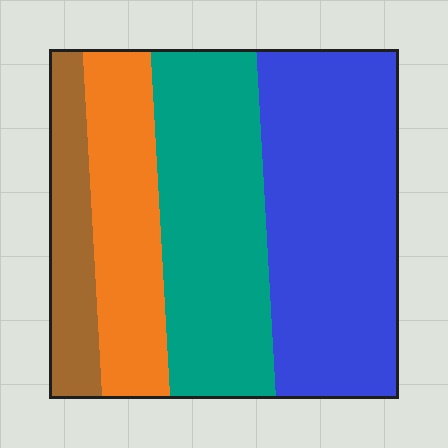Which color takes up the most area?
Blue, at roughly 40%.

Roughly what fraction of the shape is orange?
Orange takes up about one fifth (1/5) of the shape.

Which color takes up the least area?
Brown, at roughly 10%.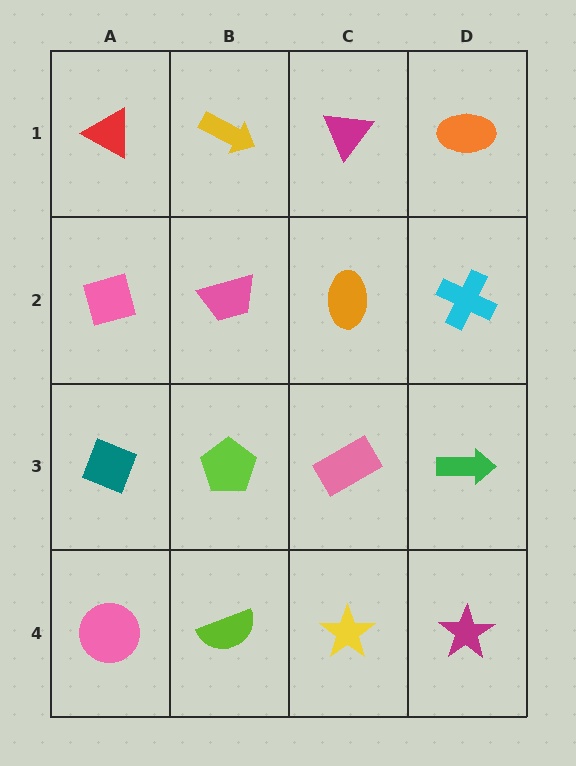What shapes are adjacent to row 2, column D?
An orange ellipse (row 1, column D), a green arrow (row 3, column D), an orange ellipse (row 2, column C).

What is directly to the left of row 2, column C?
A pink trapezoid.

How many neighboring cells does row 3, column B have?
4.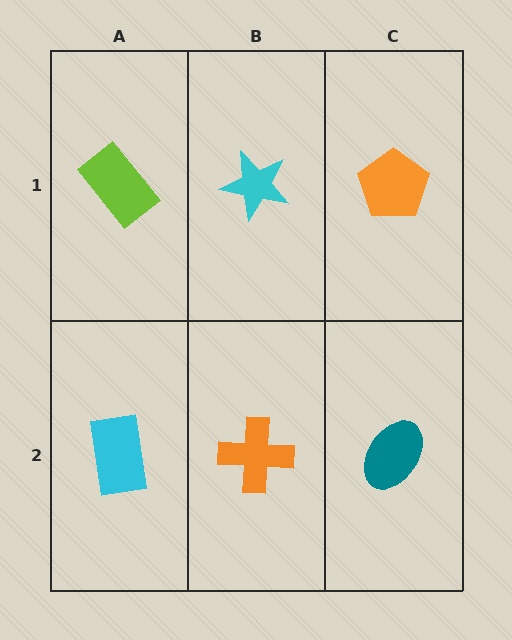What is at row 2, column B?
An orange cross.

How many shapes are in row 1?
3 shapes.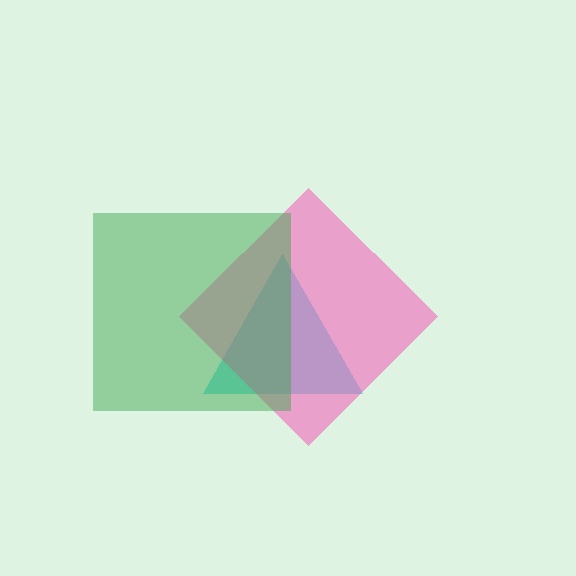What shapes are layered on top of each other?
The layered shapes are: a cyan triangle, a pink diamond, a green square.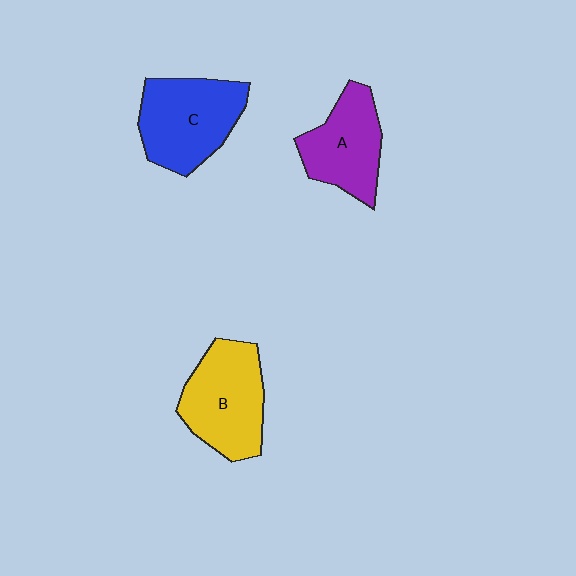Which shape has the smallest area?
Shape A (purple).